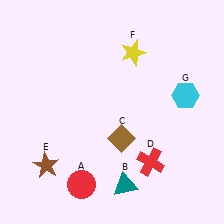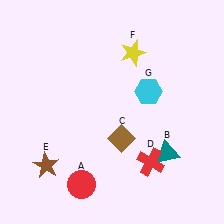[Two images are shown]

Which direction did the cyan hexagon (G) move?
The cyan hexagon (G) moved left.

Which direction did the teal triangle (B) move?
The teal triangle (B) moved right.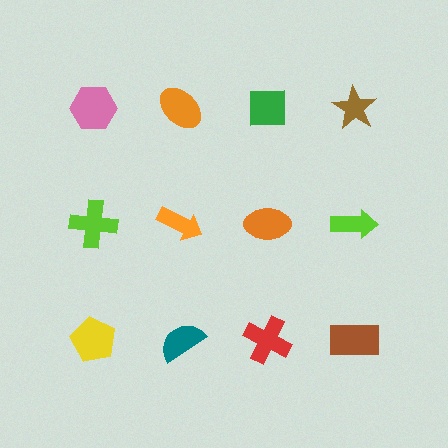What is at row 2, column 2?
An orange arrow.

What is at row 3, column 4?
A brown rectangle.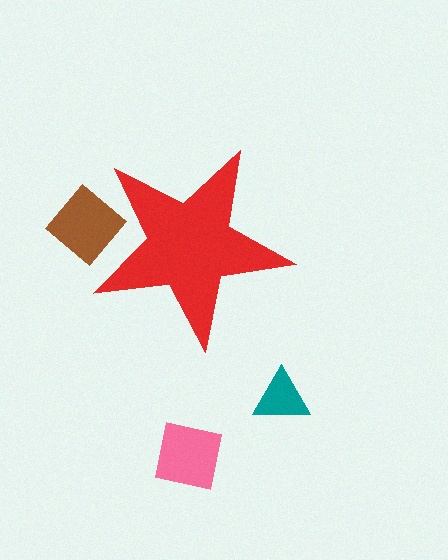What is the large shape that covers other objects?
A red star.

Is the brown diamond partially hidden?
Yes, the brown diamond is partially hidden behind the red star.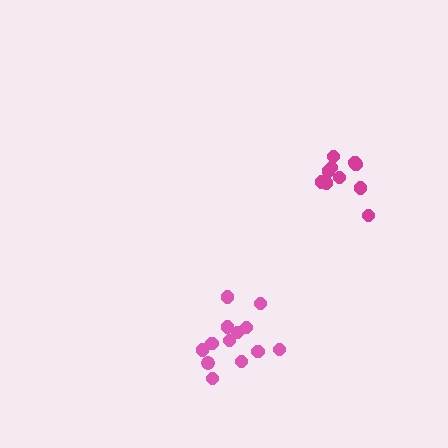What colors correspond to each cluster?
The clusters are colored: magenta, pink.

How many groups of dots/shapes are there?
There are 2 groups.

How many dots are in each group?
Group 1: 10 dots, Group 2: 13 dots (23 total).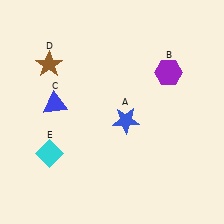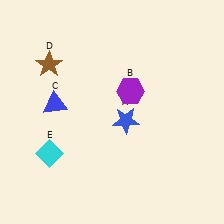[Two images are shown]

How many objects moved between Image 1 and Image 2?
1 object moved between the two images.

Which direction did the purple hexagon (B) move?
The purple hexagon (B) moved left.